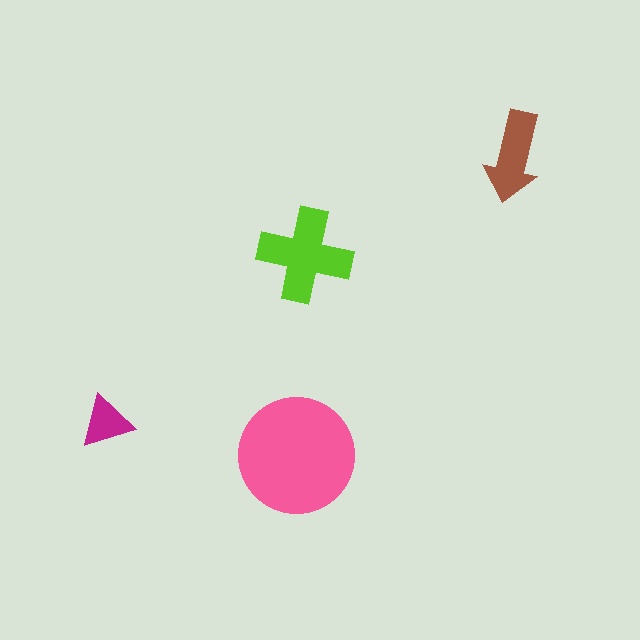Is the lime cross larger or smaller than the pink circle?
Smaller.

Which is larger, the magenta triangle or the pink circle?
The pink circle.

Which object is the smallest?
The magenta triangle.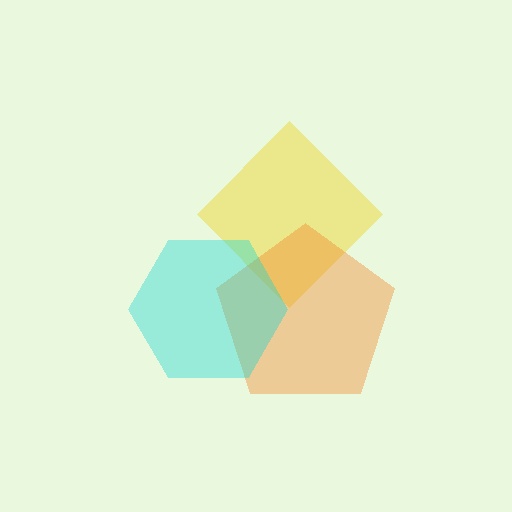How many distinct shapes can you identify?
There are 3 distinct shapes: a yellow diamond, an orange pentagon, a cyan hexagon.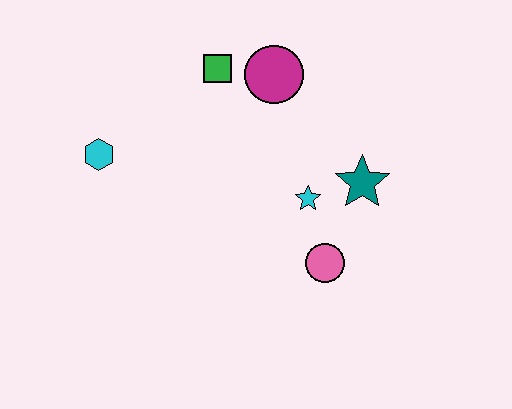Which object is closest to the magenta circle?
The green square is closest to the magenta circle.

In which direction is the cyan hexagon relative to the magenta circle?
The cyan hexagon is to the left of the magenta circle.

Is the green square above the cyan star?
Yes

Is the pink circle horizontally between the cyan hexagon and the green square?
No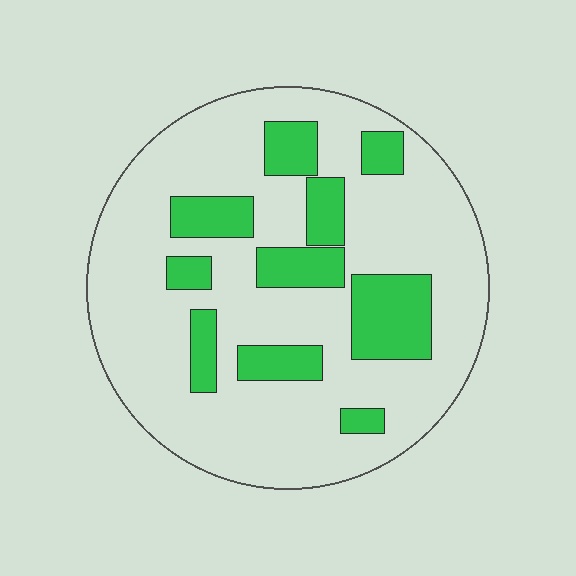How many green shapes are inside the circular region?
10.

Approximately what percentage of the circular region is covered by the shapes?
Approximately 25%.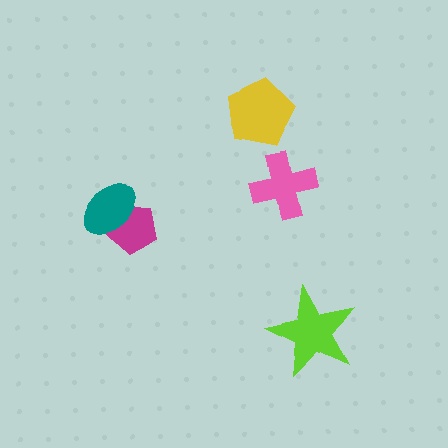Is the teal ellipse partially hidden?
No, no other shape covers it.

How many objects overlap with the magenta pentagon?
1 object overlaps with the magenta pentagon.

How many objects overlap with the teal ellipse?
1 object overlaps with the teal ellipse.